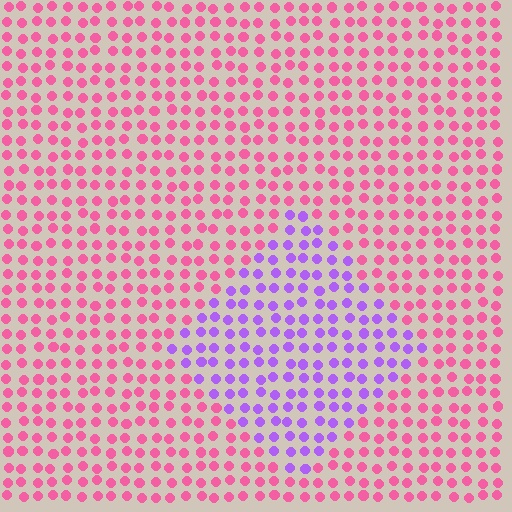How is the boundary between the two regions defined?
The boundary is defined purely by a slight shift in hue (about 60 degrees). Spacing, size, and orientation are identical on both sides.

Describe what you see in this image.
The image is filled with small pink elements in a uniform arrangement. A diamond-shaped region is visible where the elements are tinted to a slightly different hue, forming a subtle color boundary.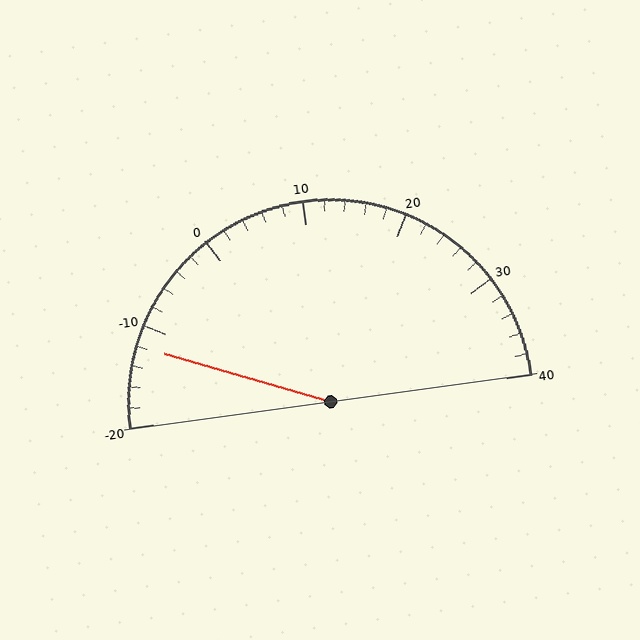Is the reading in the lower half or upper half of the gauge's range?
The reading is in the lower half of the range (-20 to 40).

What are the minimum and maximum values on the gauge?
The gauge ranges from -20 to 40.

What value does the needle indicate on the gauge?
The needle indicates approximately -12.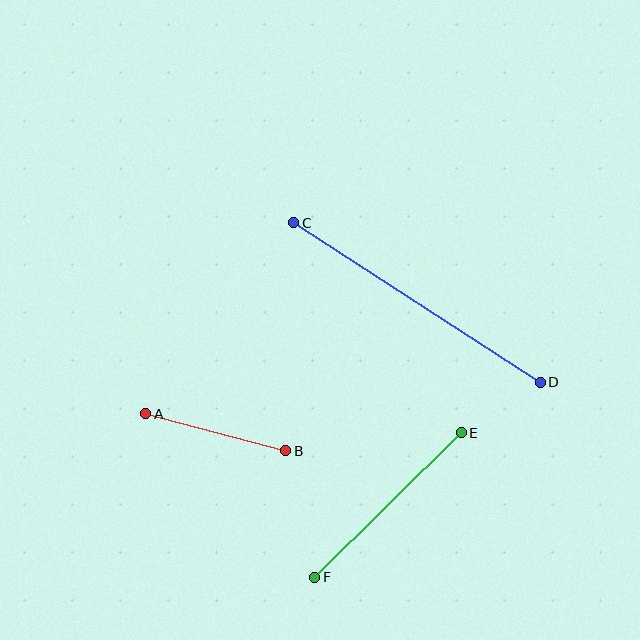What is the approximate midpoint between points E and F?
The midpoint is at approximately (388, 505) pixels.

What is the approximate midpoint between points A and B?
The midpoint is at approximately (216, 432) pixels.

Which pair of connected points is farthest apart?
Points C and D are farthest apart.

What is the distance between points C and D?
The distance is approximately 294 pixels.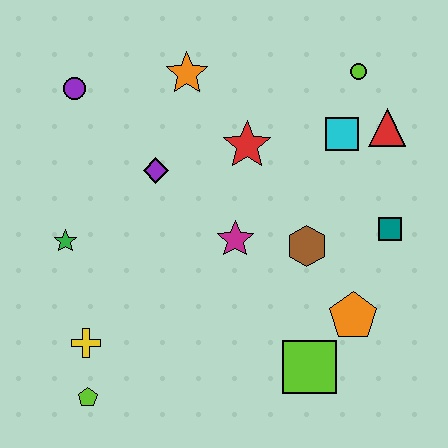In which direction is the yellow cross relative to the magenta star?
The yellow cross is to the left of the magenta star.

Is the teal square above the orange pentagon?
Yes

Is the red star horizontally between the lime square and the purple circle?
Yes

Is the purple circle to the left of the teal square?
Yes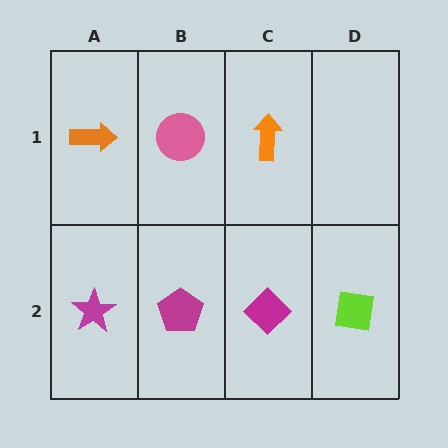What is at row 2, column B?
A magenta pentagon.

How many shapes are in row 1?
3 shapes.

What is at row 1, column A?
An orange arrow.